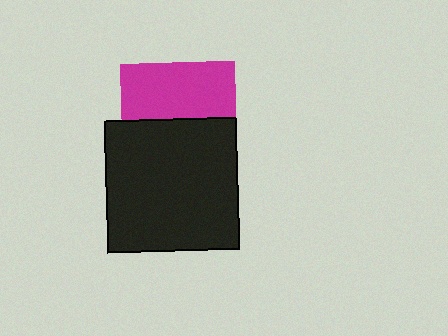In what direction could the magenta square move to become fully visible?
The magenta square could move up. That would shift it out from behind the black square entirely.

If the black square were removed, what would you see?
You would see the complete magenta square.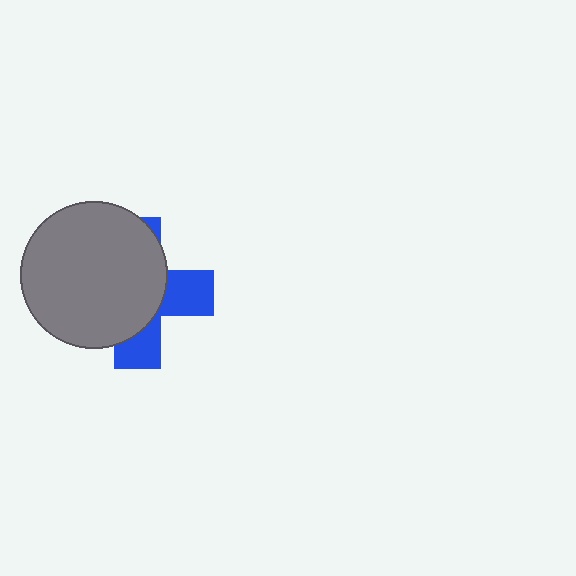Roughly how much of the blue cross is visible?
A small part of it is visible (roughly 35%).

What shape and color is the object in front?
The object in front is a gray circle.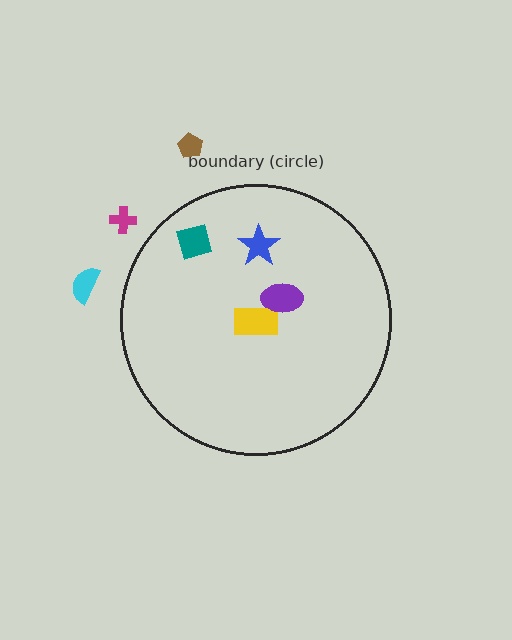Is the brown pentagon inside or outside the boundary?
Outside.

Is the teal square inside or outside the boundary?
Inside.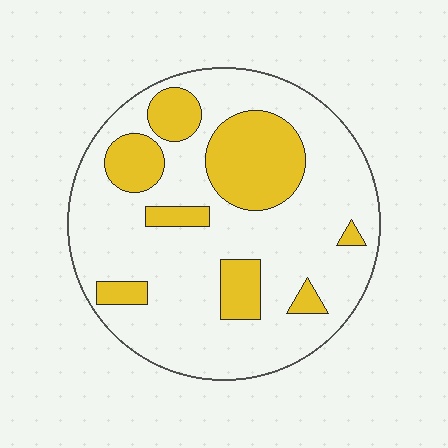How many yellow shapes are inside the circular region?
8.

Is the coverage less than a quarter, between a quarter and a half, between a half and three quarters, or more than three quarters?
Between a quarter and a half.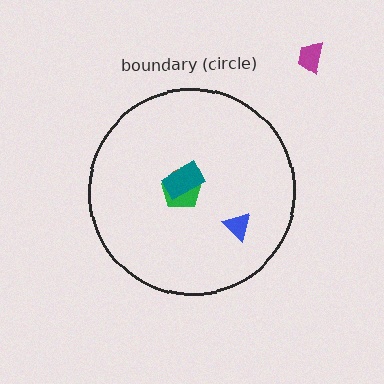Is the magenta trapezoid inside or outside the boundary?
Outside.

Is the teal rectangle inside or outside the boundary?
Inside.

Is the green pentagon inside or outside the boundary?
Inside.